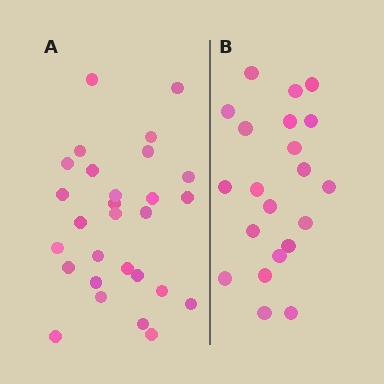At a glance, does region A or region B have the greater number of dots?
Region A (the left region) has more dots.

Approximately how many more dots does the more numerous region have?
Region A has roughly 8 or so more dots than region B.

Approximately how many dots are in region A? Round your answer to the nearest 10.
About 30 dots. (The exact count is 28, which rounds to 30.)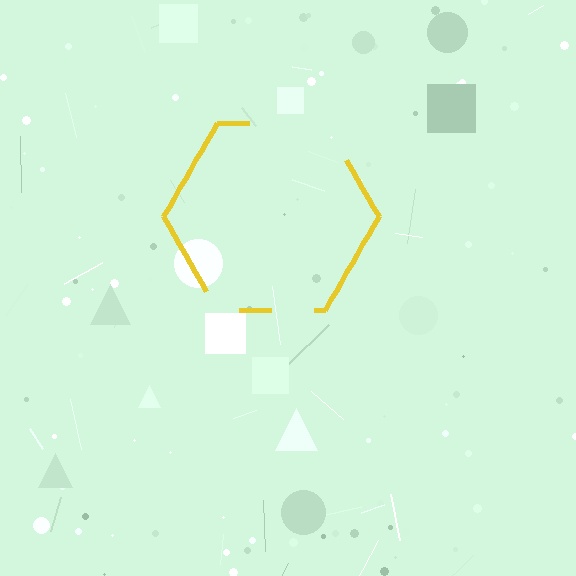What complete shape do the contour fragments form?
The contour fragments form a hexagon.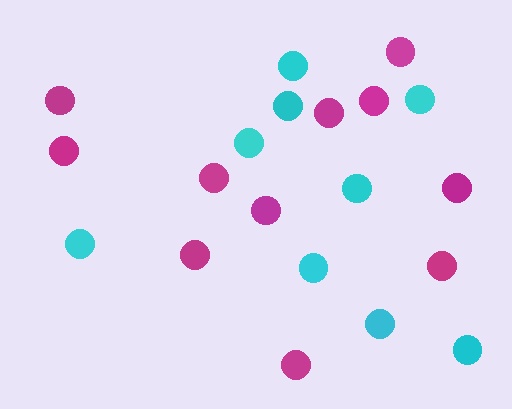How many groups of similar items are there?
There are 2 groups: one group of magenta circles (11) and one group of cyan circles (9).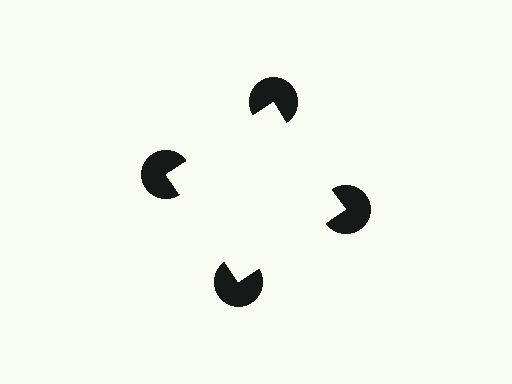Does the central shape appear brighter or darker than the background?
It typically appears slightly brighter than the background, even though no actual brightness change is drawn.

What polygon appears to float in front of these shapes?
An illusory square — its edges are inferred from the aligned wedge cuts in the pac-man discs, not physically drawn.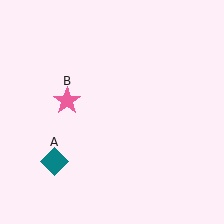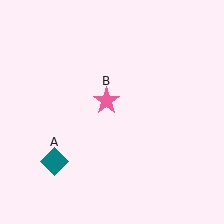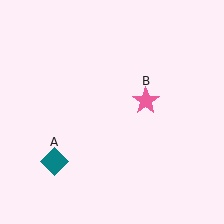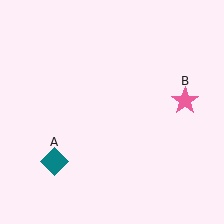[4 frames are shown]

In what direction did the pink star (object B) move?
The pink star (object B) moved right.